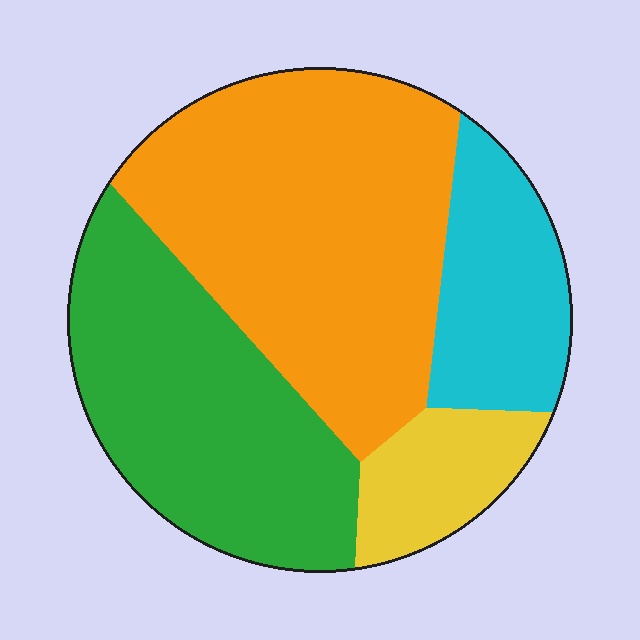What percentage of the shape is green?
Green covers 32% of the shape.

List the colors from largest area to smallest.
From largest to smallest: orange, green, cyan, yellow.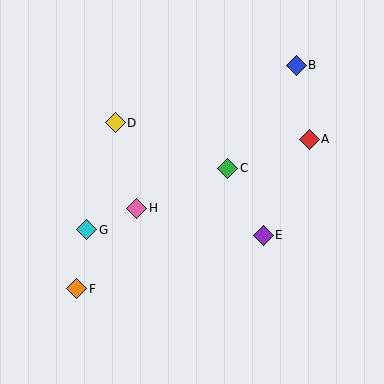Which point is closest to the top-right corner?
Point B is closest to the top-right corner.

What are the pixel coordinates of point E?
Point E is at (263, 235).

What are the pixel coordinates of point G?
Point G is at (87, 230).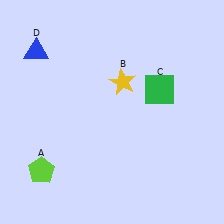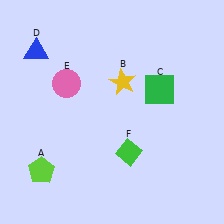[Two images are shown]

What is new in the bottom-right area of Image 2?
A green diamond (F) was added in the bottom-right area of Image 2.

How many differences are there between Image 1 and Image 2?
There are 2 differences between the two images.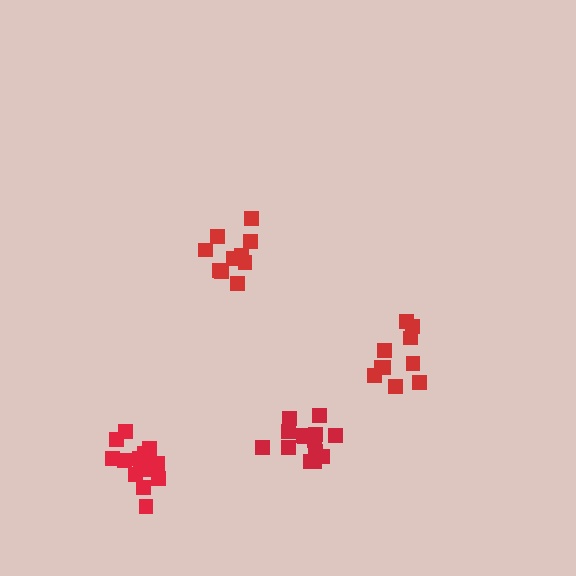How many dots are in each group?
Group 1: 10 dots, Group 2: 10 dots, Group 3: 14 dots, Group 4: 16 dots (50 total).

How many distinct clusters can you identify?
There are 4 distinct clusters.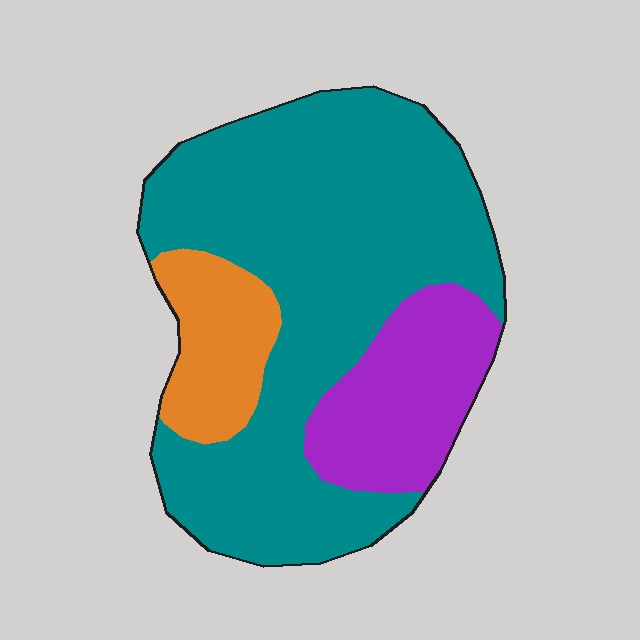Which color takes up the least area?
Orange, at roughly 15%.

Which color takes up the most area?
Teal, at roughly 70%.